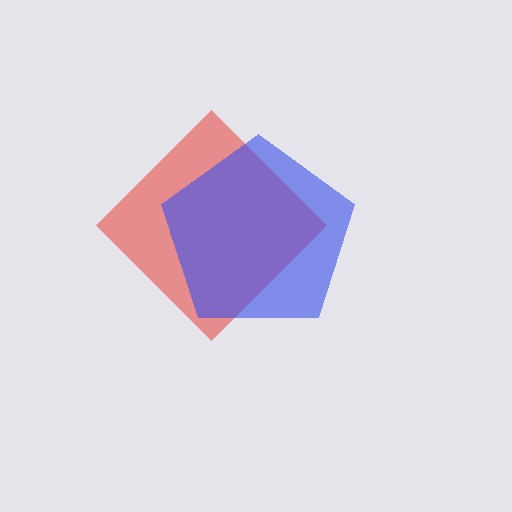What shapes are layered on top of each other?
The layered shapes are: a red diamond, a blue pentagon.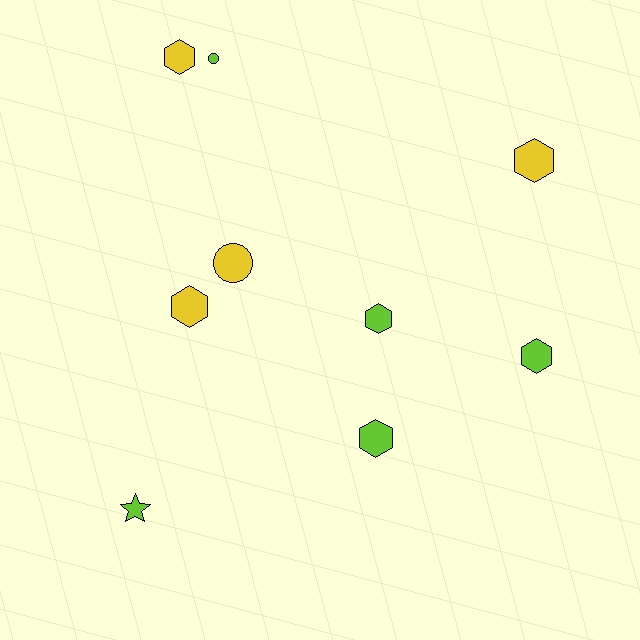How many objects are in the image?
There are 9 objects.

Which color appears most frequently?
Lime, with 5 objects.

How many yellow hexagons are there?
There are 3 yellow hexagons.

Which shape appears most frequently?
Hexagon, with 6 objects.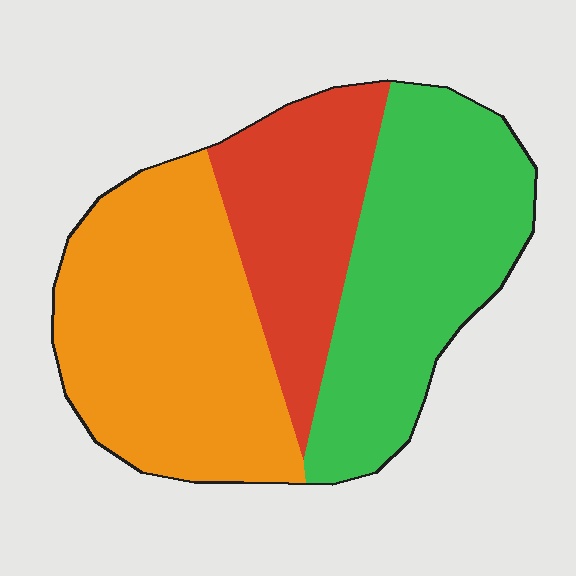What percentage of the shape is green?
Green takes up about three eighths (3/8) of the shape.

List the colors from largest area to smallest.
From largest to smallest: orange, green, red.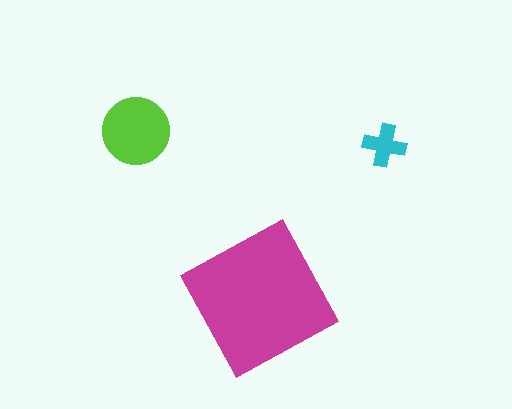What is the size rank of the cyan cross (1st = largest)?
3rd.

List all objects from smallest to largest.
The cyan cross, the lime circle, the magenta square.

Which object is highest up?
The lime circle is topmost.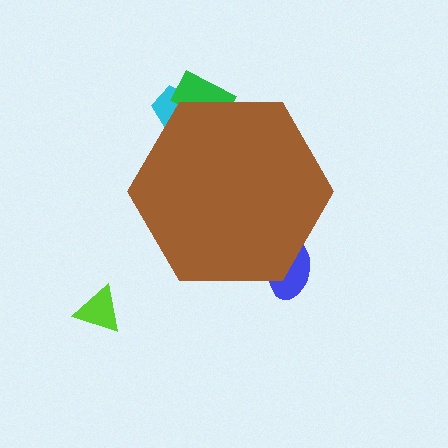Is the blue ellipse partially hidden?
Yes, the blue ellipse is partially hidden behind the brown hexagon.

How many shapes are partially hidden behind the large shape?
3 shapes are partially hidden.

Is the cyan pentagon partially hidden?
Yes, the cyan pentagon is partially hidden behind the brown hexagon.